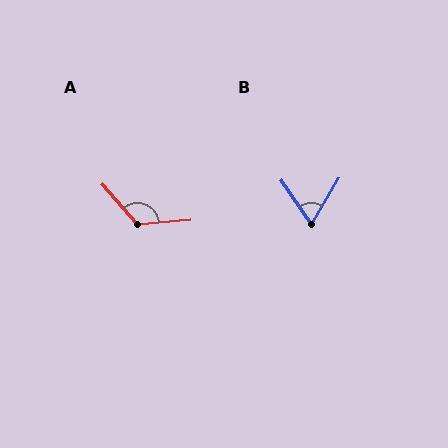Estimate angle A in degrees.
Approximately 126 degrees.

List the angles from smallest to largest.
B (65°), A (126°).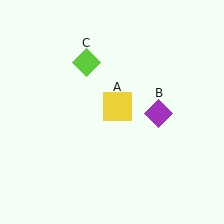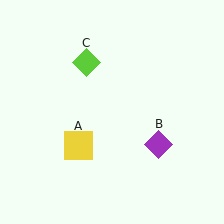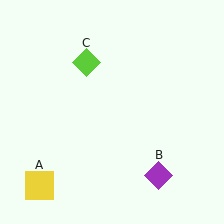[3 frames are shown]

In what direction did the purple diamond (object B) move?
The purple diamond (object B) moved down.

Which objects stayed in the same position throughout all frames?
Lime diamond (object C) remained stationary.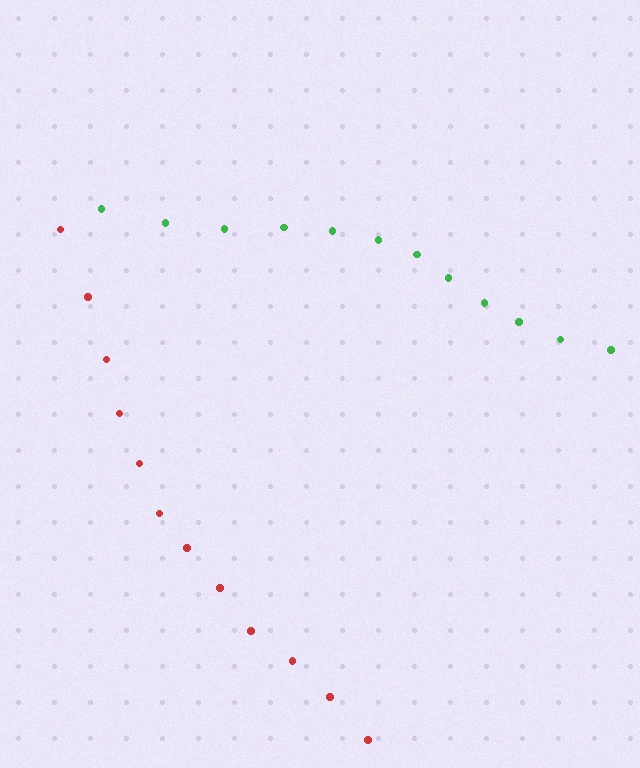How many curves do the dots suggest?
There are 2 distinct paths.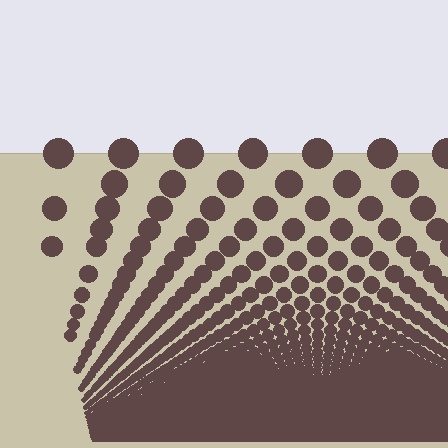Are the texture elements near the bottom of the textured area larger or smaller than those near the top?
Smaller. The gradient is inverted — elements near the bottom are smaller and denser.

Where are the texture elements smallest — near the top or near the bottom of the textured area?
Near the bottom.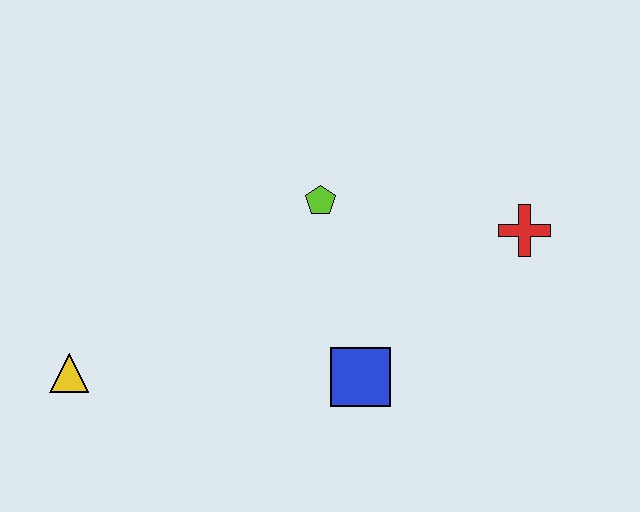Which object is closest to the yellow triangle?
The blue square is closest to the yellow triangle.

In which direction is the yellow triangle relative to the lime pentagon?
The yellow triangle is to the left of the lime pentagon.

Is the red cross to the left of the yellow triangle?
No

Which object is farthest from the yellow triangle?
The red cross is farthest from the yellow triangle.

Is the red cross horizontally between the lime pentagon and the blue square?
No